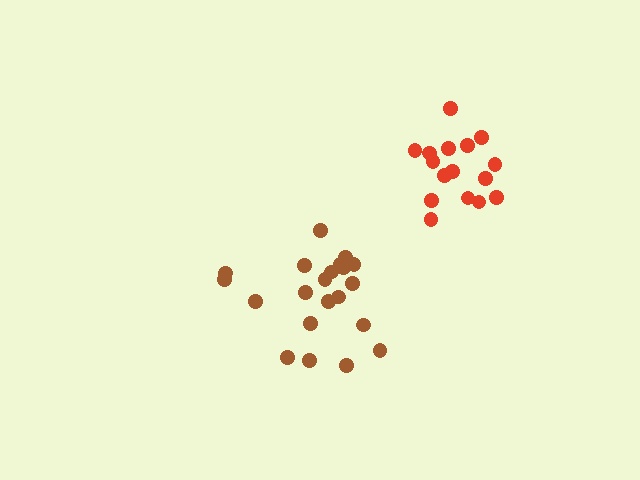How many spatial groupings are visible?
There are 2 spatial groupings.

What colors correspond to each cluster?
The clusters are colored: brown, red.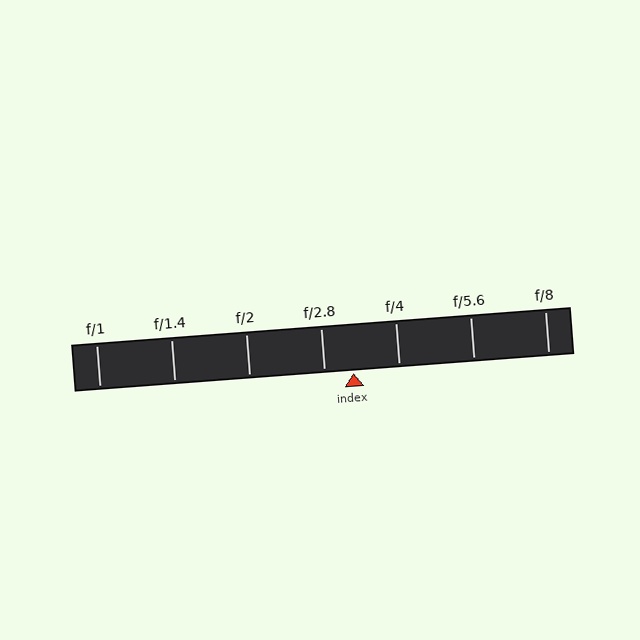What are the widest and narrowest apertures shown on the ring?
The widest aperture shown is f/1 and the narrowest is f/8.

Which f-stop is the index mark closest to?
The index mark is closest to f/2.8.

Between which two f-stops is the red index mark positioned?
The index mark is between f/2.8 and f/4.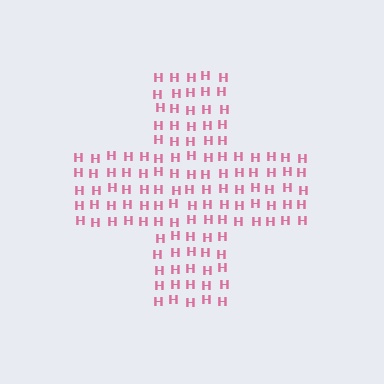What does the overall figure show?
The overall figure shows a cross.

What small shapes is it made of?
It is made of small letter H's.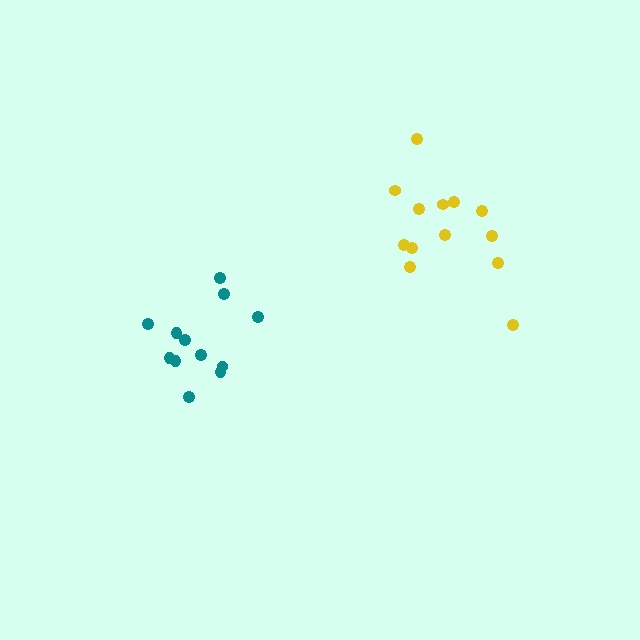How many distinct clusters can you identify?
There are 2 distinct clusters.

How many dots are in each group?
Group 1: 13 dots, Group 2: 12 dots (25 total).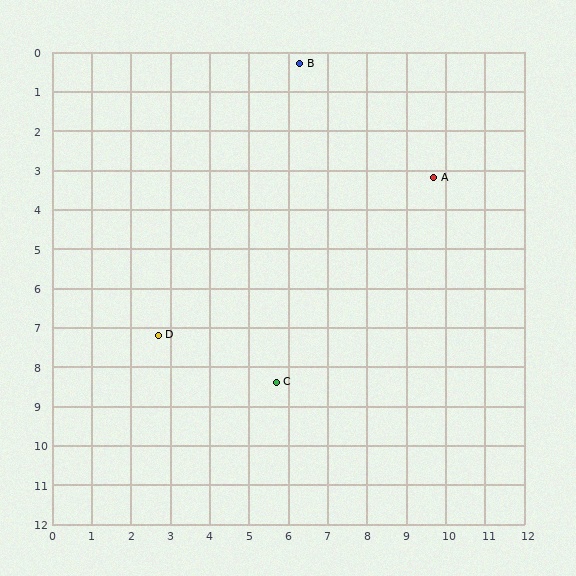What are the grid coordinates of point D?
Point D is at approximately (2.7, 7.2).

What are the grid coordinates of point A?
Point A is at approximately (9.7, 3.2).